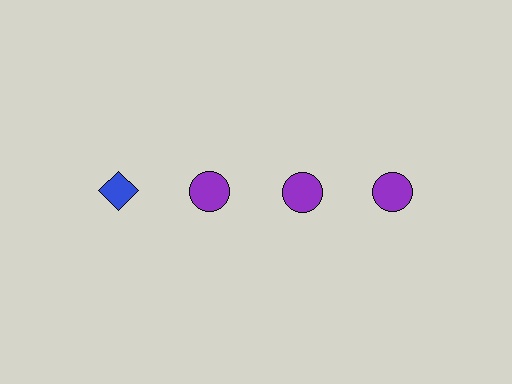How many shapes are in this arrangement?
There are 4 shapes arranged in a grid pattern.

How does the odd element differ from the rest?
It differs in both color (blue instead of purple) and shape (diamond instead of circle).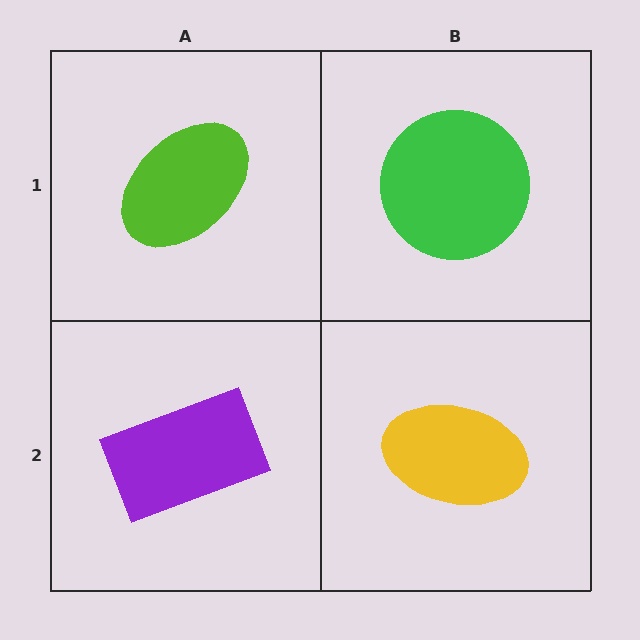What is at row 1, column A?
A lime ellipse.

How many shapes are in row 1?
2 shapes.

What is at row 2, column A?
A purple rectangle.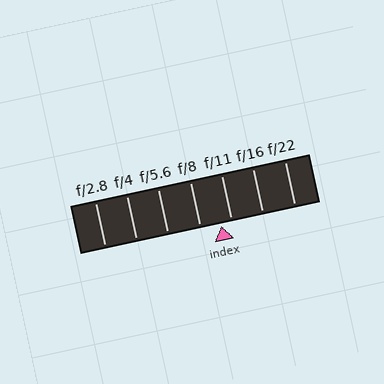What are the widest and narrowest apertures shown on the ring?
The widest aperture shown is f/2.8 and the narrowest is f/22.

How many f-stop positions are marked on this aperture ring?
There are 7 f-stop positions marked.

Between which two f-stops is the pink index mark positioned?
The index mark is between f/8 and f/11.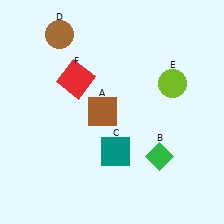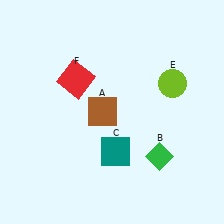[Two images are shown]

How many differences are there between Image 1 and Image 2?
There is 1 difference between the two images.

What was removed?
The brown circle (D) was removed in Image 2.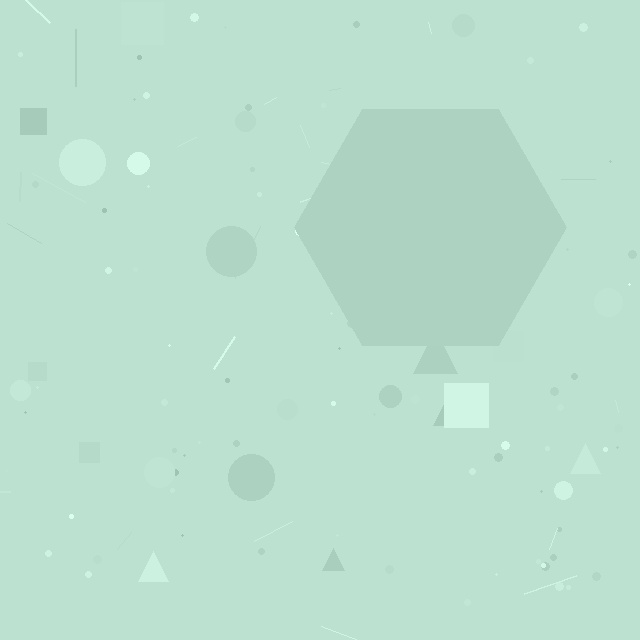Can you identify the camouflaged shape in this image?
The camouflaged shape is a hexagon.